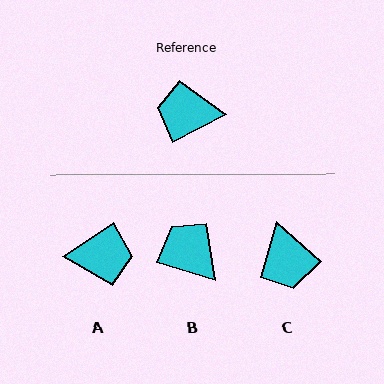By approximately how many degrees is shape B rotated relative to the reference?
Approximately 45 degrees clockwise.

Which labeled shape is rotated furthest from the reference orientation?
A, about 174 degrees away.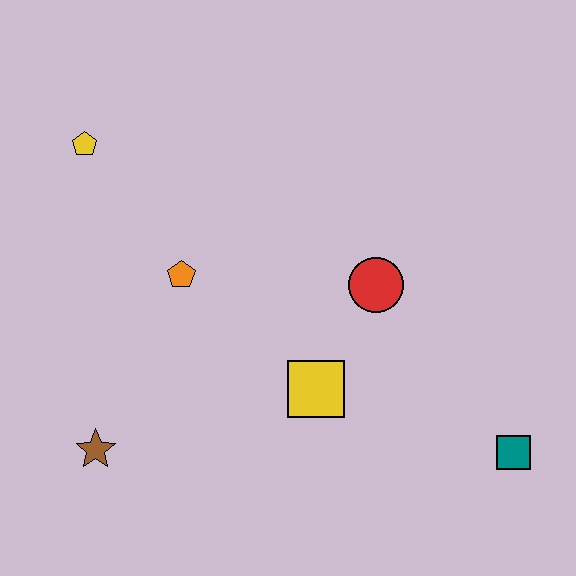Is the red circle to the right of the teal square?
No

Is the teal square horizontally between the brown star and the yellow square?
No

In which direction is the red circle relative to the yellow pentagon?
The red circle is to the right of the yellow pentagon.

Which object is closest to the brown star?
The orange pentagon is closest to the brown star.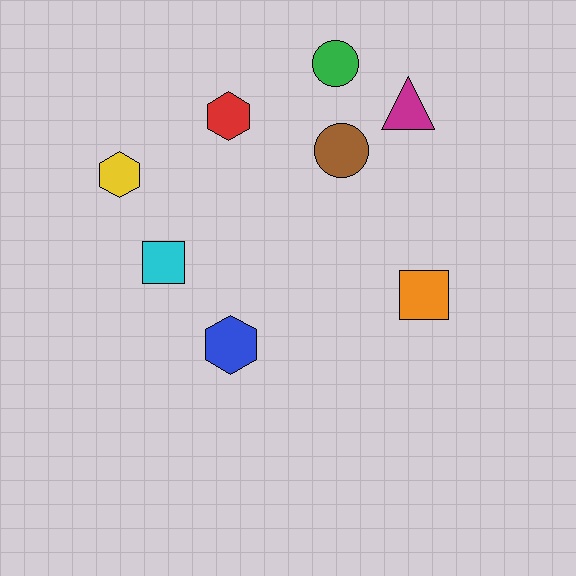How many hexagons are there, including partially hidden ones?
There are 3 hexagons.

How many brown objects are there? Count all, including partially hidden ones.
There is 1 brown object.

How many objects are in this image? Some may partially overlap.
There are 8 objects.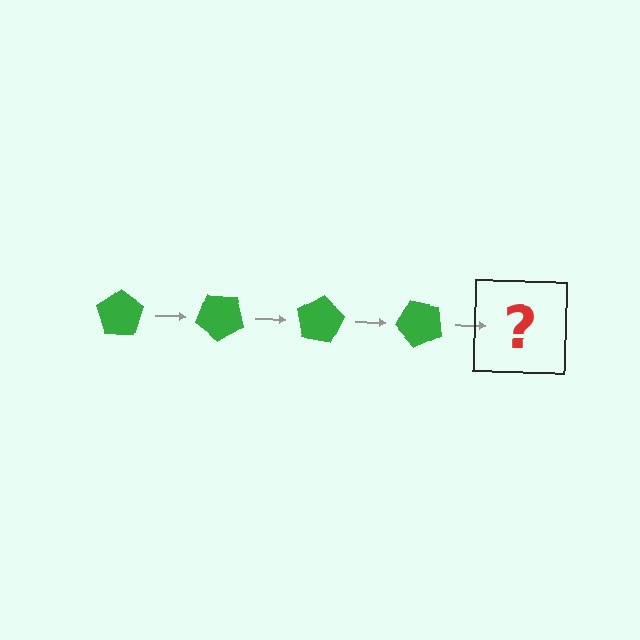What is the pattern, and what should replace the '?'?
The pattern is that the pentagon rotates 40 degrees each step. The '?' should be a green pentagon rotated 160 degrees.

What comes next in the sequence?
The next element should be a green pentagon rotated 160 degrees.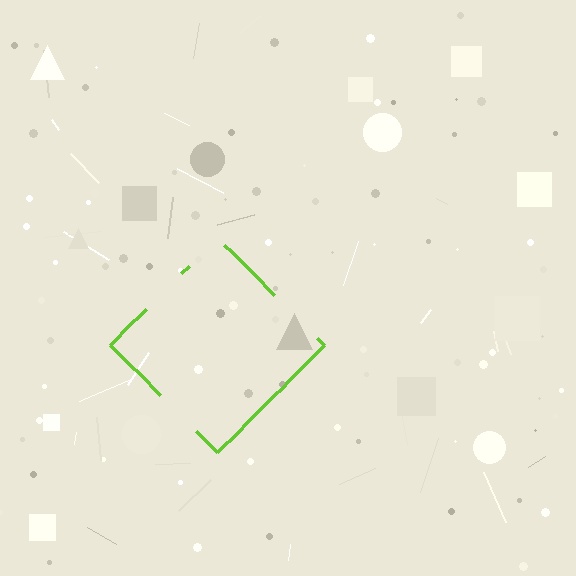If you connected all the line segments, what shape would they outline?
They would outline a diamond.